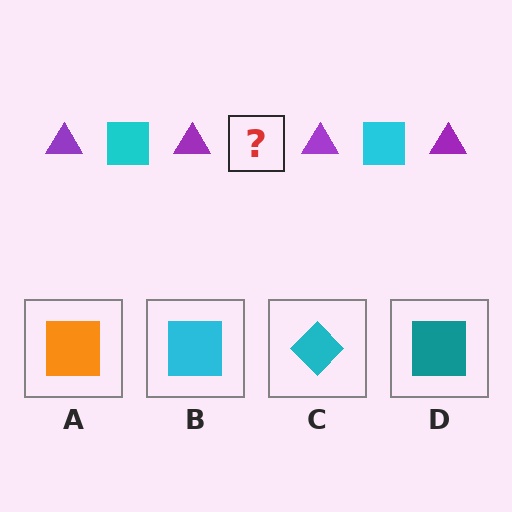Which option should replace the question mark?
Option B.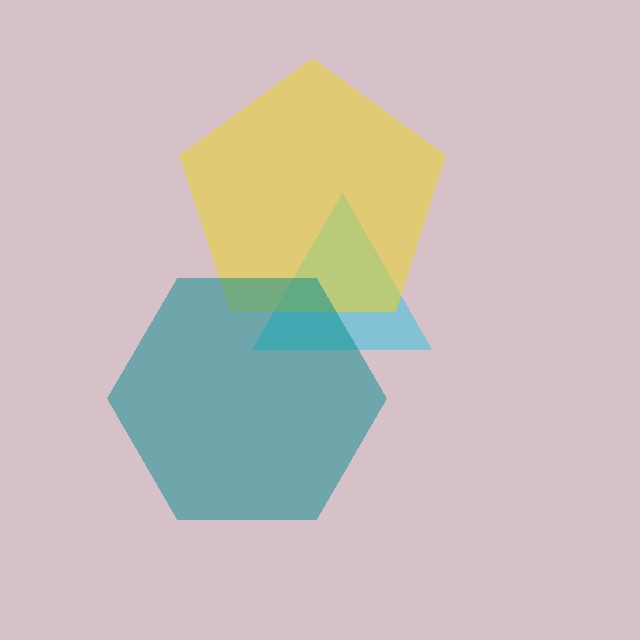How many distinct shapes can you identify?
There are 3 distinct shapes: a cyan triangle, a yellow pentagon, a teal hexagon.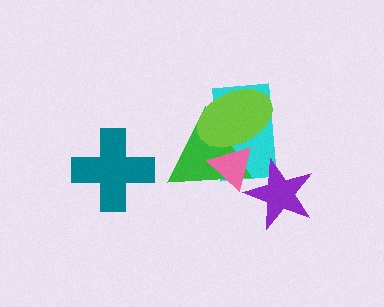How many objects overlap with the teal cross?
0 objects overlap with the teal cross.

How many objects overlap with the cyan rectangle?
4 objects overlap with the cyan rectangle.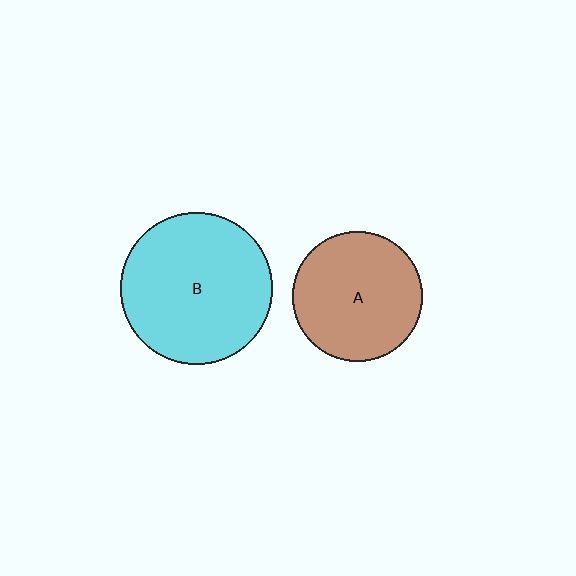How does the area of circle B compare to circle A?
Approximately 1.4 times.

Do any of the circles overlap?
No, none of the circles overlap.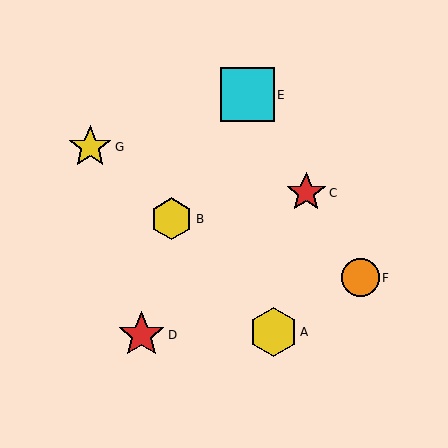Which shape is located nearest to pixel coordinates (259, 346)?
The yellow hexagon (labeled A) at (273, 332) is nearest to that location.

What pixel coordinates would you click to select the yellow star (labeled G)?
Click at (90, 147) to select the yellow star G.